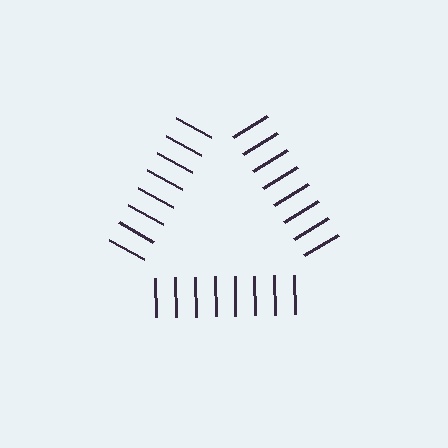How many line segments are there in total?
24 — 8 along each of the 3 edges.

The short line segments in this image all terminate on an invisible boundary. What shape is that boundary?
An illusory triangle — the line segments terminate on its edges but no continuous stroke is drawn.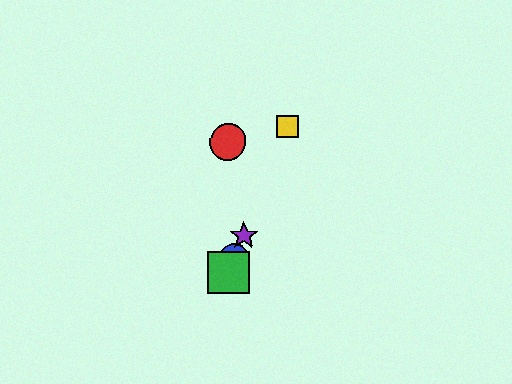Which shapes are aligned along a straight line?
The blue circle, the green square, the yellow square, the purple star are aligned along a straight line.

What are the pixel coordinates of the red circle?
The red circle is at (228, 142).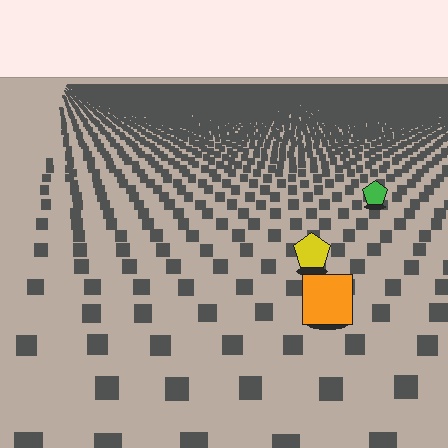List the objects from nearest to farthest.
From nearest to farthest: the orange square, the yellow pentagon, the green pentagon.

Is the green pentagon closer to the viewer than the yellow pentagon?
No. The yellow pentagon is closer — you can tell from the texture gradient: the ground texture is coarser near it.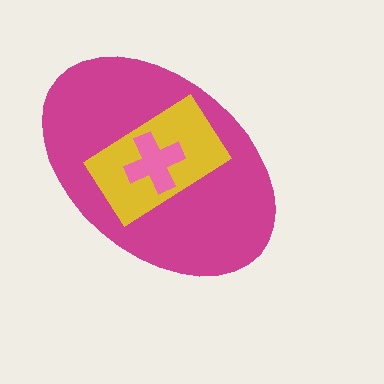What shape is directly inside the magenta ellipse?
The yellow rectangle.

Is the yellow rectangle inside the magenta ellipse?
Yes.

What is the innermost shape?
The pink cross.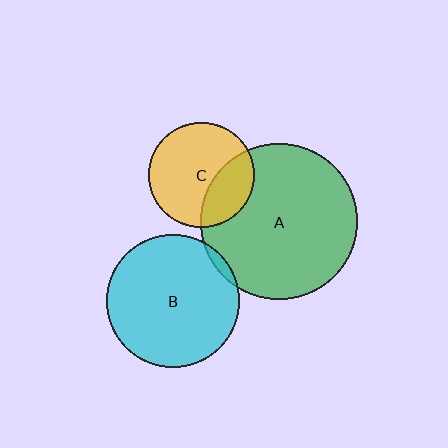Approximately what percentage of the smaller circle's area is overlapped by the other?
Approximately 30%.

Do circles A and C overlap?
Yes.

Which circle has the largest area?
Circle A (green).